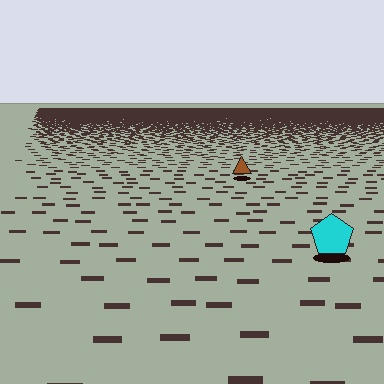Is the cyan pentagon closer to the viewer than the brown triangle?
Yes. The cyan pentagon is closer — you can tell from the texture gradient: the ground texture is coarser near it.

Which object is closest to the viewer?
The cyan pentagon is closest. The texture marks near it are larger and more spread out.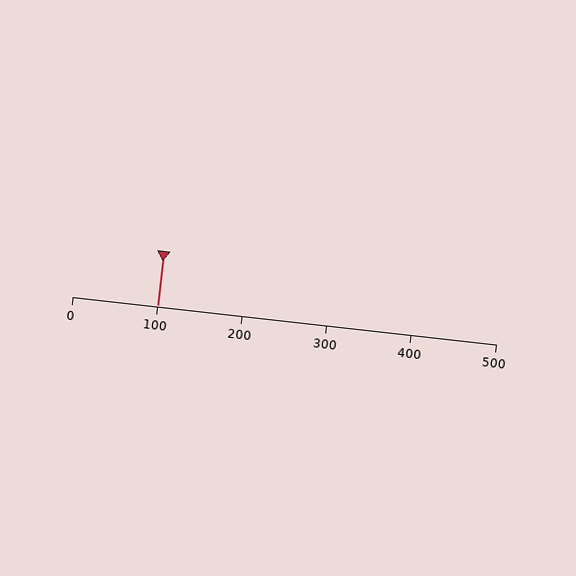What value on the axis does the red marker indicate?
The marker indicates approximately 100.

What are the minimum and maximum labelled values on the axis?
The axis runs from 0 to 500.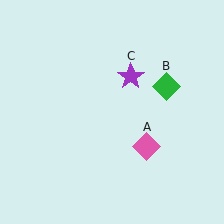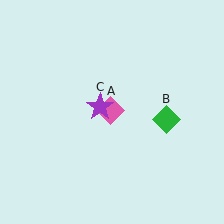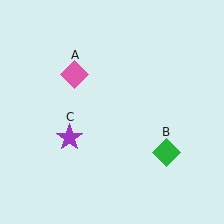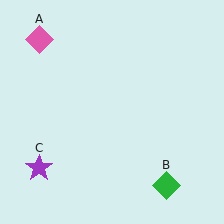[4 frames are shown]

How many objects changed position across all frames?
3 objects changed position: pink diamond (object A), green diamond (object B), purple star (object C).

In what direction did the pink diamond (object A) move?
The pink diamond (object A) moved up and to the left.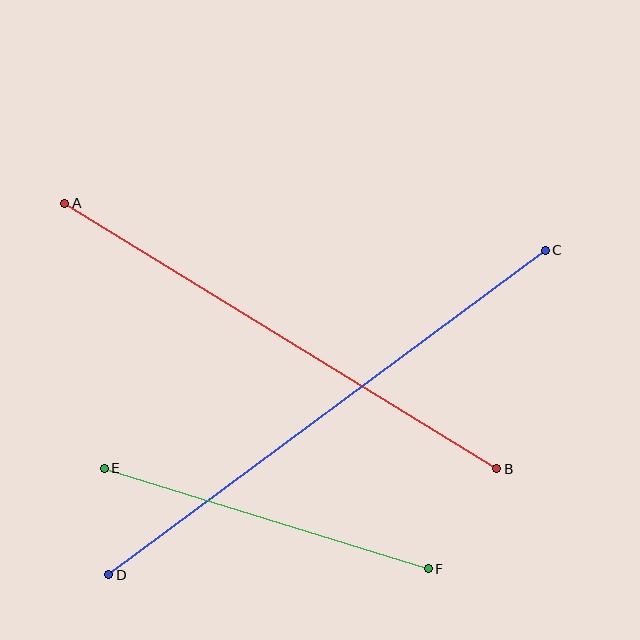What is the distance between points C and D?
The distance is approximately 544 pixels.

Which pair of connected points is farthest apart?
Points C and D are farthest apart.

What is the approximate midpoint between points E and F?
The midpoint is at approximately (266, 519) pixels.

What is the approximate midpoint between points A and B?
The midpoint is at approximately (281, 336) pixels.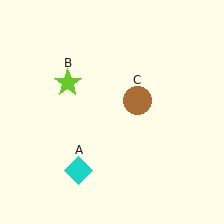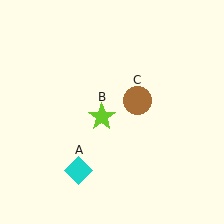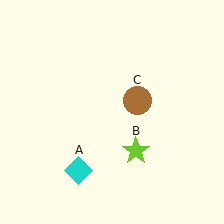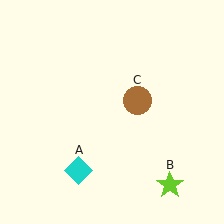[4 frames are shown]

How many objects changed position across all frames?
1 object changed position: lime star (object B).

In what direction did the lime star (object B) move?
The lime star (object B) moved down and to the right.